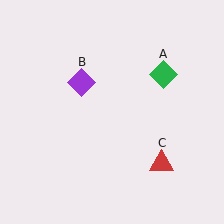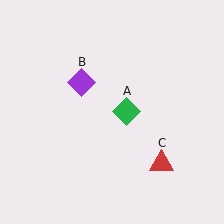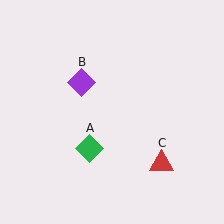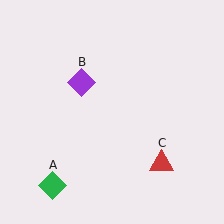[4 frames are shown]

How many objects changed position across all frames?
1 object changed position: green diamond (object A).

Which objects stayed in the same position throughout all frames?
Purple diamond (object B) and red triangle (object C) remained stationary.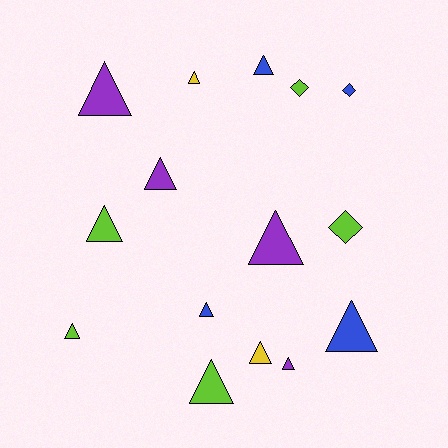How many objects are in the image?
There are 15 objects.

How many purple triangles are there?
There are 4 purple triangles.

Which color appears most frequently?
Lime, with 5 objects.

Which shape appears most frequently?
Triangle, with 12 objects.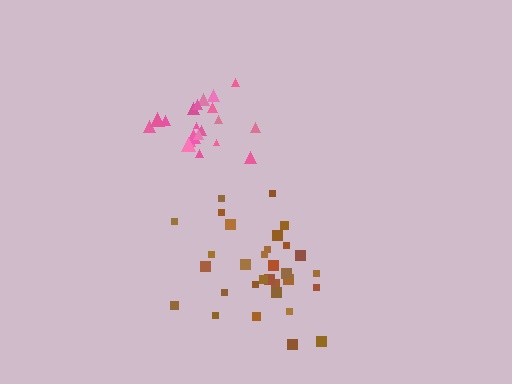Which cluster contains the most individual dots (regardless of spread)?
Brown (31).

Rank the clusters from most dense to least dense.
pink, brown.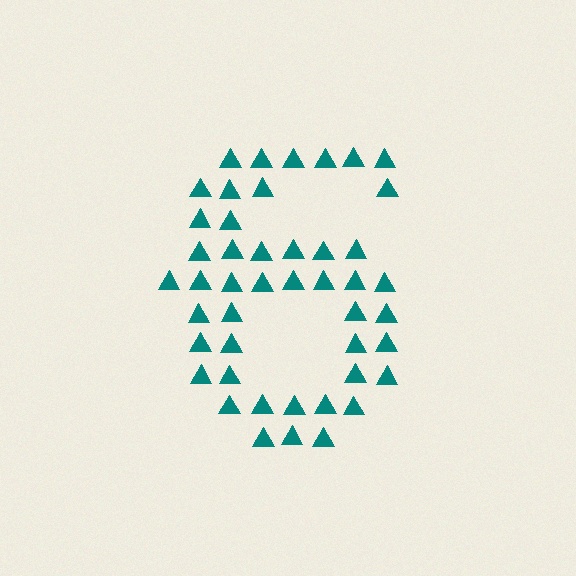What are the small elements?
The small elements are triangles.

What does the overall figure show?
The overall figure shows the digit 6.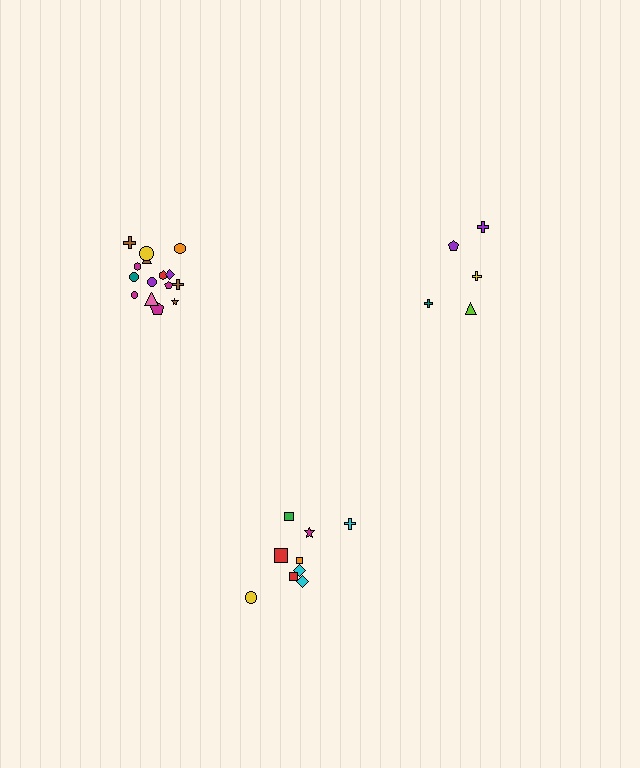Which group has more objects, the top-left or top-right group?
The top-left group.